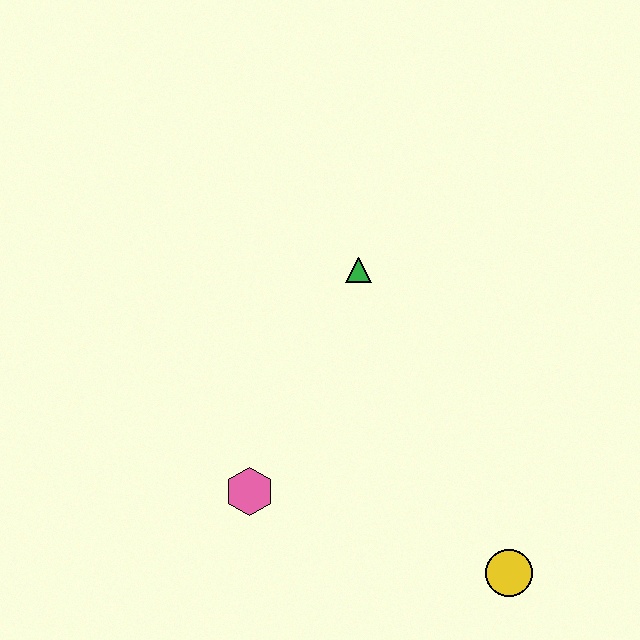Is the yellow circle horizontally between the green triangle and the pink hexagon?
No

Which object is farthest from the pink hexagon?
The yellow circle is farthest from the pink hexagon.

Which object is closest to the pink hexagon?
The green triangle is closest to the pink hexagon.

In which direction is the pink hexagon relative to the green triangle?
The pink hexagon is below the green triangle.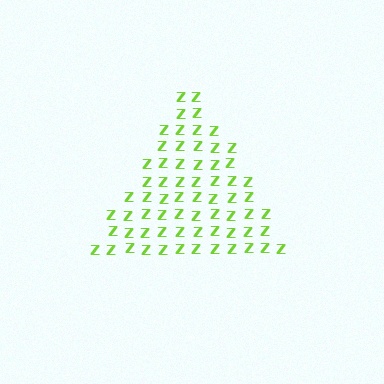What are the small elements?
The small elements are letter Z's.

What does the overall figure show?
The overall figure shows a triangle.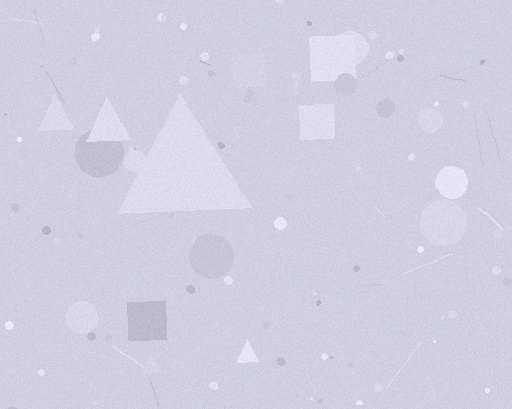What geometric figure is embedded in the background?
A triangle is embedded in the background.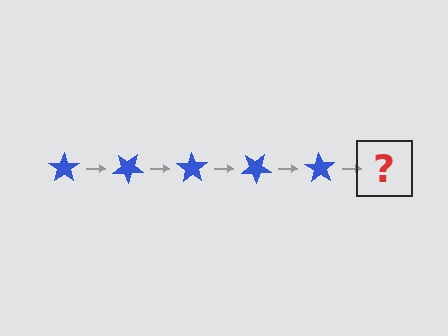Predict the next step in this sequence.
The next step is a blue star rotated 175 degrees.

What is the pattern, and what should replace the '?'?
The pattern is that the star rotates 35 degrees each step. The '?' should be a blue star rotated 175 degrees.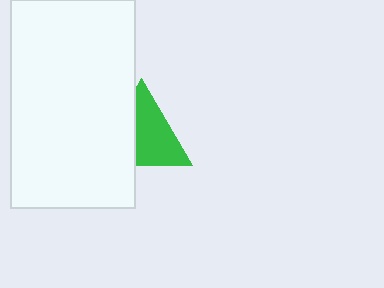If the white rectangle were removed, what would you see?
You would see the complete green triangle.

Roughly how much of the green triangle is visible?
About half of it is visible (roughly 62%).